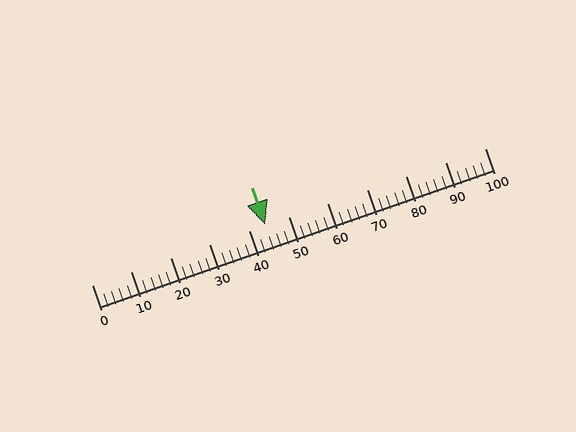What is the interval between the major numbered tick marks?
The major tick marks are spaced 10 units apart.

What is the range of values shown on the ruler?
The ruler shows values from 0 to 100.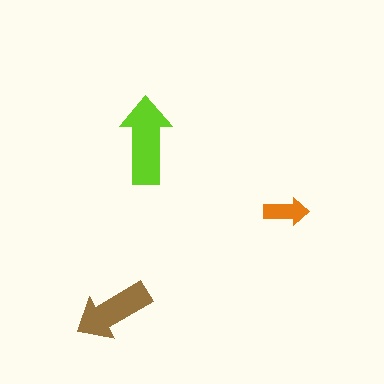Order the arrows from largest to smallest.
the lime one, the brown one, the orange one.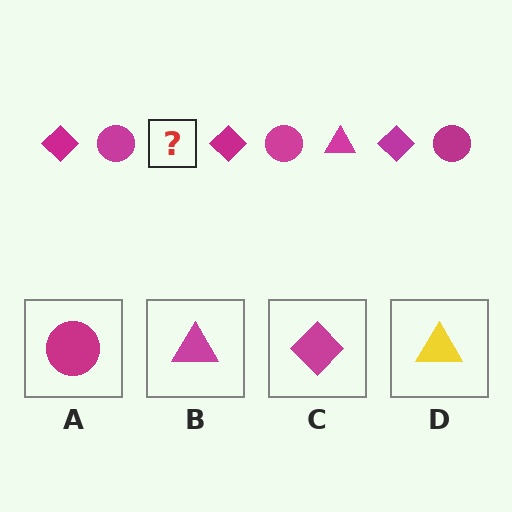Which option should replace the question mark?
Option B.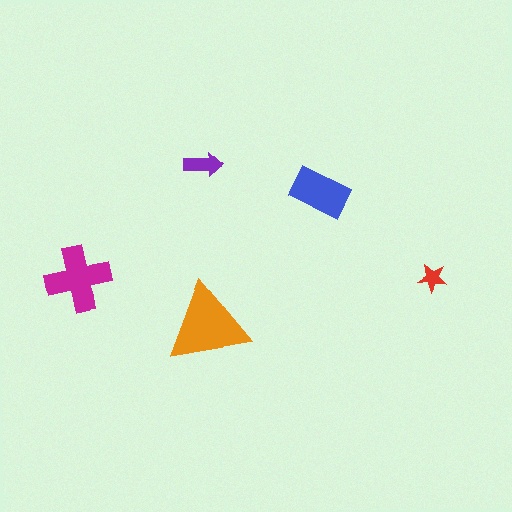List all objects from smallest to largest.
The red star, the purple arrow, the blue rectangle, the magenta cross, the orange triangle.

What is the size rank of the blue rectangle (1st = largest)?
3rd.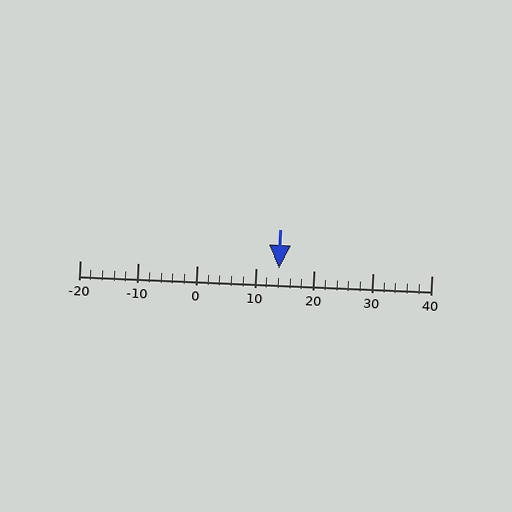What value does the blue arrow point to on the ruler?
The blue arrow points to approximately 14.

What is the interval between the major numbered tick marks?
The major tick marks are spaced 10 units apart.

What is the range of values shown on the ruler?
The ruler shows values from -20 to 40.